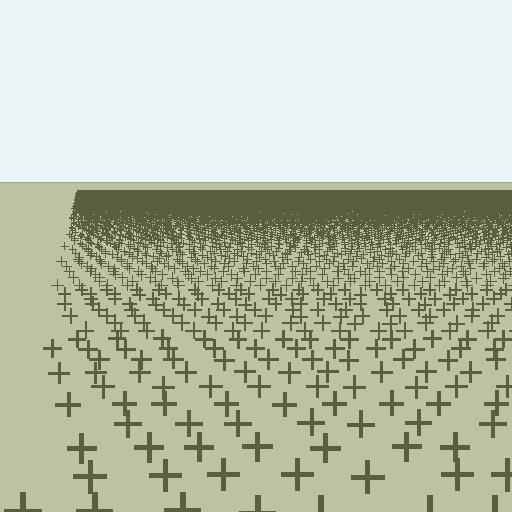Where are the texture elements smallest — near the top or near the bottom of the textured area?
Near the top.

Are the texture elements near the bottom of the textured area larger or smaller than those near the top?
Larger. Near the bottom, elements are closer to the viewer and appear at a bigger on-screen size.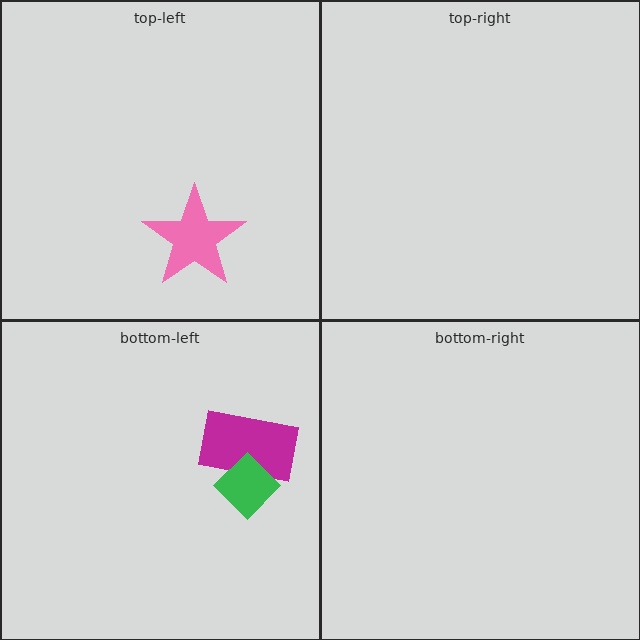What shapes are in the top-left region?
The pink star.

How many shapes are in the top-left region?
1.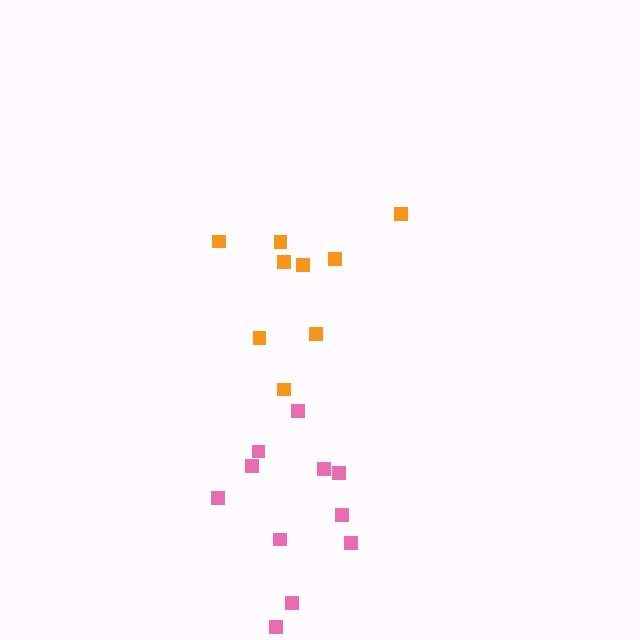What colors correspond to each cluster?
The clusters are colored: pink, orange.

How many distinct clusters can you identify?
There are 2 distinct clusters.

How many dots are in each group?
Group 1: 11 dots, Group 2: 9 dots (20 total).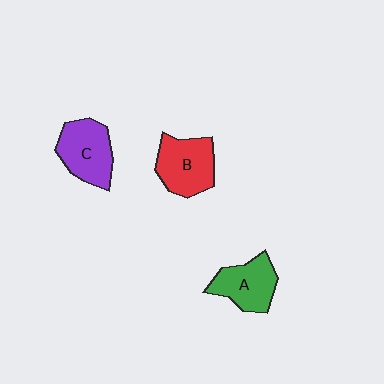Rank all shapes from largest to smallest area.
From largest to smallest: B (red), C (purple), A (green).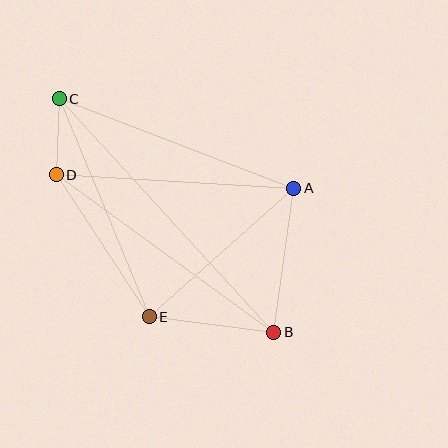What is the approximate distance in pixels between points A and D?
The distance between A and D is approximately 238 pixels.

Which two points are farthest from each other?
Points B and C are farthest from each other.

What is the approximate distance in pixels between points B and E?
The distance between B and E is approximately 125 pixels.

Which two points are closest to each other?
Points C and D are closest to each other.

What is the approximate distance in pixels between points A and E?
The distance between A and E is approximately 194 pixels.